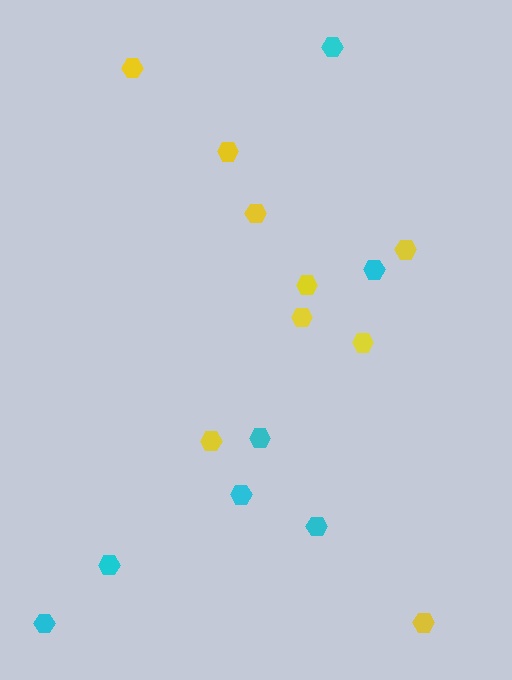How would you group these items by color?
There are 2 groups: one group of cyan hexagons (7) and one group of yellow hexagons (9).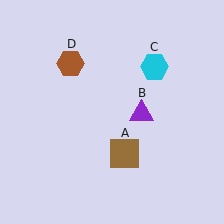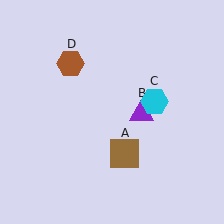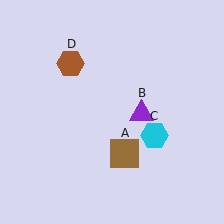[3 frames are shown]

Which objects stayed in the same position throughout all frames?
Brown square (object A) and purple triangle (object B) and brown hexagon (object D) remained stationary.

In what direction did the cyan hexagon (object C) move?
The cyan hexagon (object C) moved down.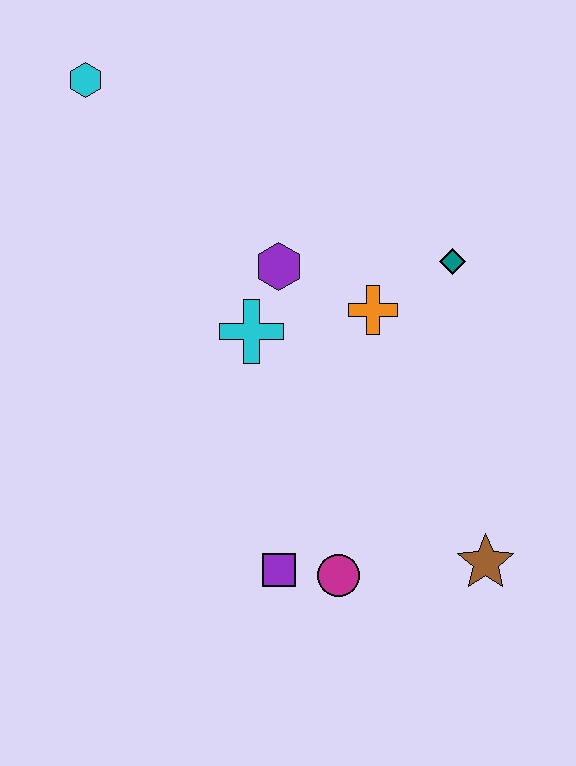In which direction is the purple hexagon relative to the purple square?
The purple hexagon is above the purple square.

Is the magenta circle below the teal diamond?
Yes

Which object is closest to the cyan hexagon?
The purple hexagon is closest to the cyan hexagon.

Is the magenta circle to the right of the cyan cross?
Yes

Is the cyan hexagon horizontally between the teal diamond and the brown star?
No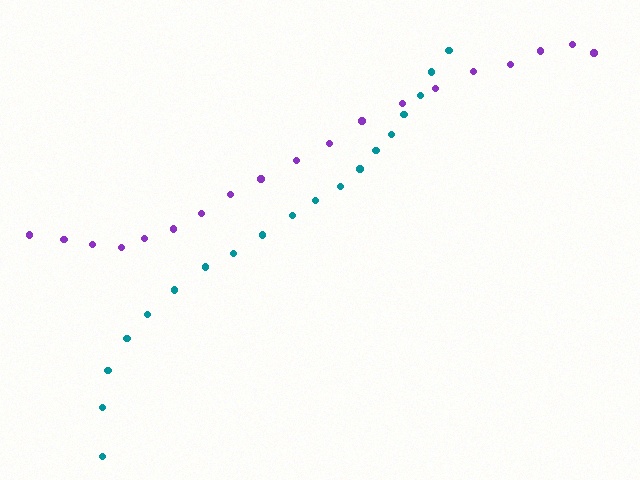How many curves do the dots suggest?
There are 2 distinct paths.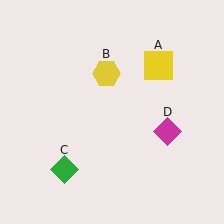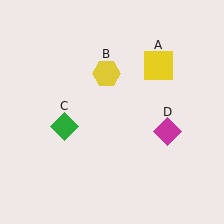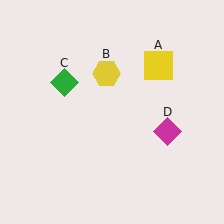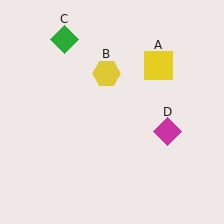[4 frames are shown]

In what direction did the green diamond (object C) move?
The green diamond (object C) moved up.